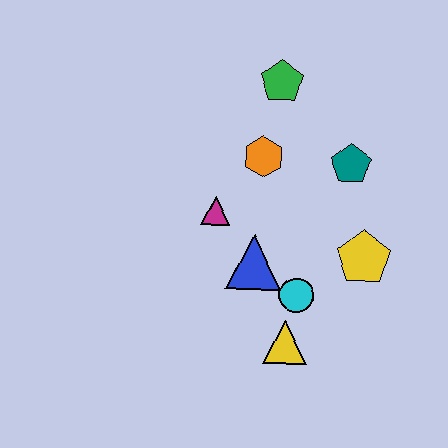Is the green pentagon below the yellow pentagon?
No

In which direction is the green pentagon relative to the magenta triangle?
The green pentagon is above the magenta triangle.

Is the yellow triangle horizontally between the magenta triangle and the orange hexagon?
No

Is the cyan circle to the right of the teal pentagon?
No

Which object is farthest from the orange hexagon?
The yellow triangle is farthest from the orange hexagon.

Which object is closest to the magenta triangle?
The blue triangle is closest to the magenta triangle.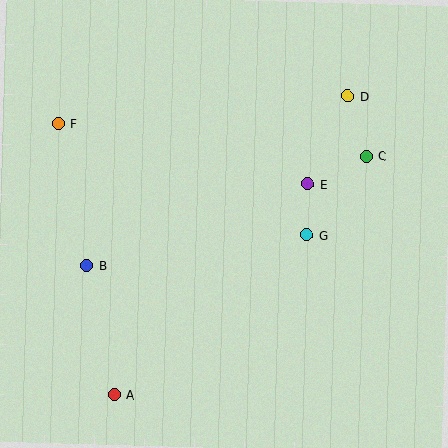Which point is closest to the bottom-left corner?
Point A is closest to the bottom-left corner.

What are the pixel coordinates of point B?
Point B is at (86, 265).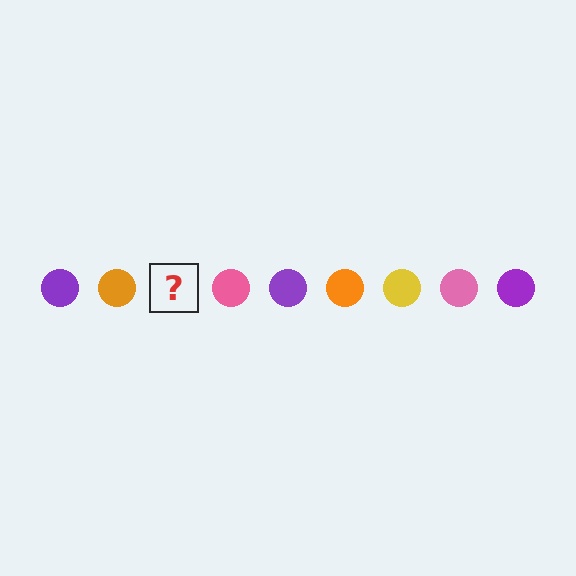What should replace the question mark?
The question mark should be replaced with a yellow circle.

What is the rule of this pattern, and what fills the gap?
The rule is that the pattern cycles through purple, orange, yellow, pink circles. The gap should be filled with a yellow circle.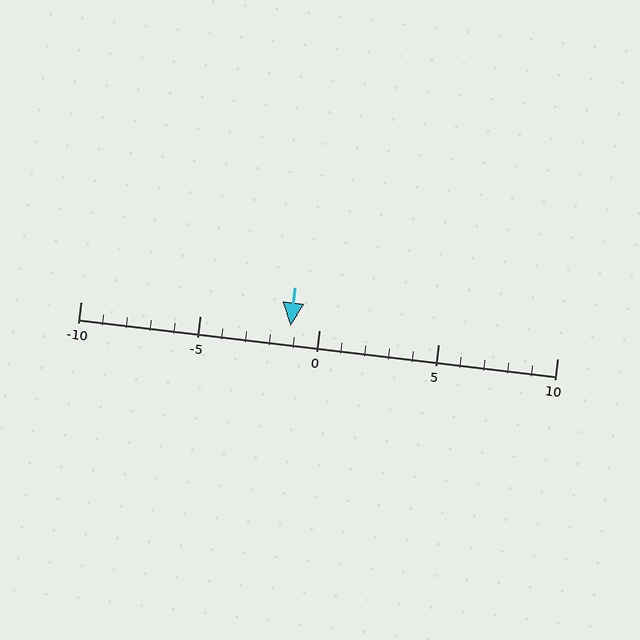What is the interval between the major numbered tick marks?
The major tick marks are spaced 5 units apart.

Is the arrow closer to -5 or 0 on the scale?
The arrow is closer to 0.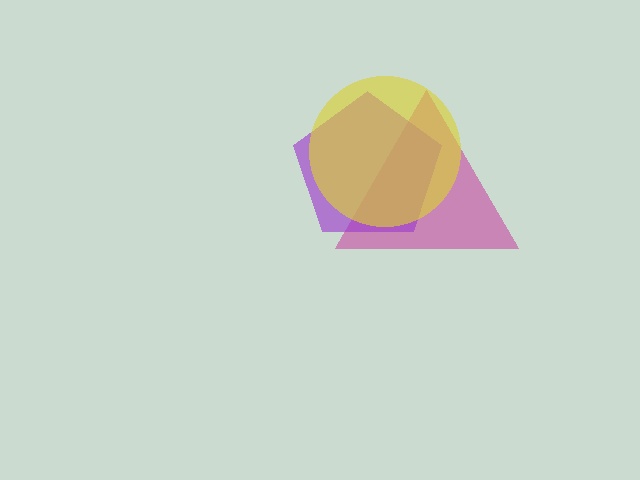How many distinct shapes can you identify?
There are 3 distinct shapes: a magenta triangle, a purple pentagon, a yellow circle.